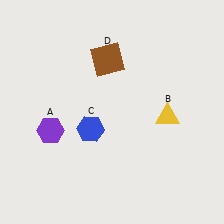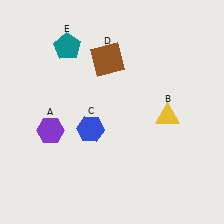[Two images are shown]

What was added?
A teal pentagon (E) was added in Image 2.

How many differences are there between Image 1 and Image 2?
There is 1 difference between the two images.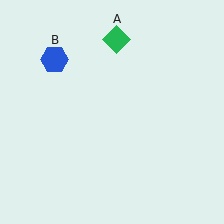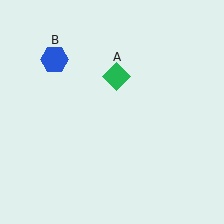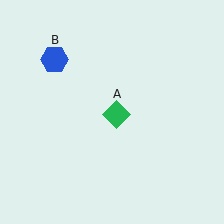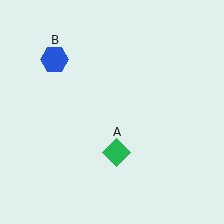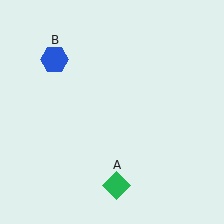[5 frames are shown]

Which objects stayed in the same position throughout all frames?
Blue hexagon (object B) remained stationary.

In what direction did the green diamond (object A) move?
The green diamond (object A) moved down.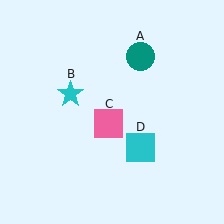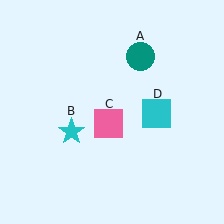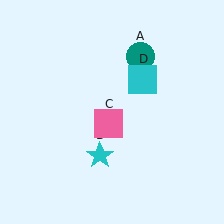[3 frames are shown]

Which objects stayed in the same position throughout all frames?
Teal circle (object A) and pink square (object C) remained stationary.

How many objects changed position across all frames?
2 objects changed position: cyan star (object B), cyan square (object D).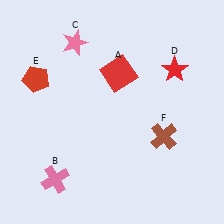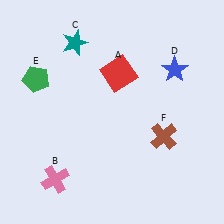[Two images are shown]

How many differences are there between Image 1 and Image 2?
There are 3 differences between the two images.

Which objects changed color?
C changed from pink to teal. D changed from red to blue. E changed from red to green.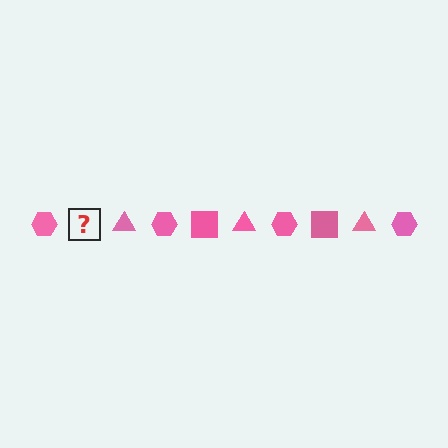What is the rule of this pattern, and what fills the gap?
The rule is that the pattern cycles through hexagon, square, triangle shapes in pink. The gap should be filled with a pink square.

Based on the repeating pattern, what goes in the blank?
The blank should be a pink square.